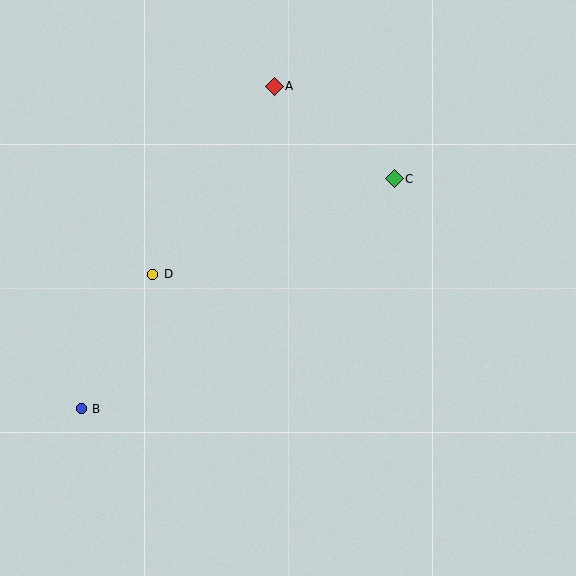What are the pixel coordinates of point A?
Point A is at (275, 86).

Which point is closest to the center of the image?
Point D at (153, 274) is closest to the center.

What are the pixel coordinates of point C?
Point C is at (394, 179).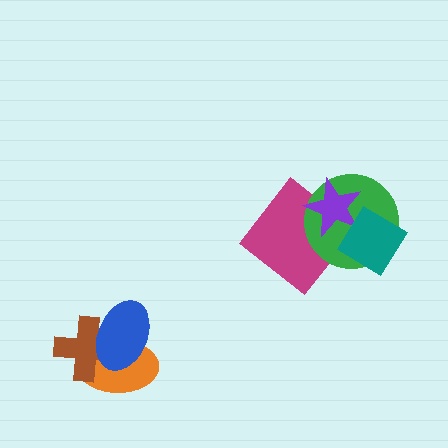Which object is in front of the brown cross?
The blue ellipse is in front of the brown cross.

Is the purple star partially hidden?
Yes, it is partially covered by another shape.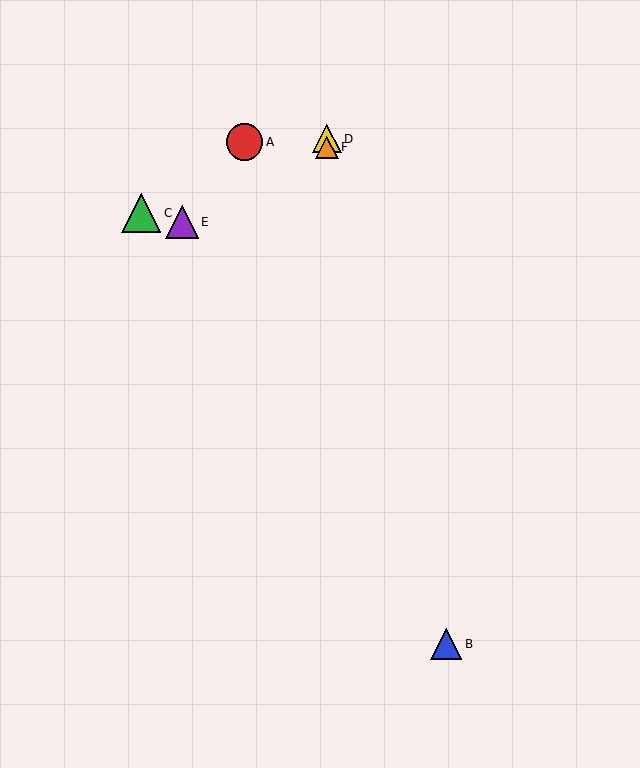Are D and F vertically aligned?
Yes, both are at x≈327.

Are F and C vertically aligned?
No, F is at x≈327 and C is at x≈141.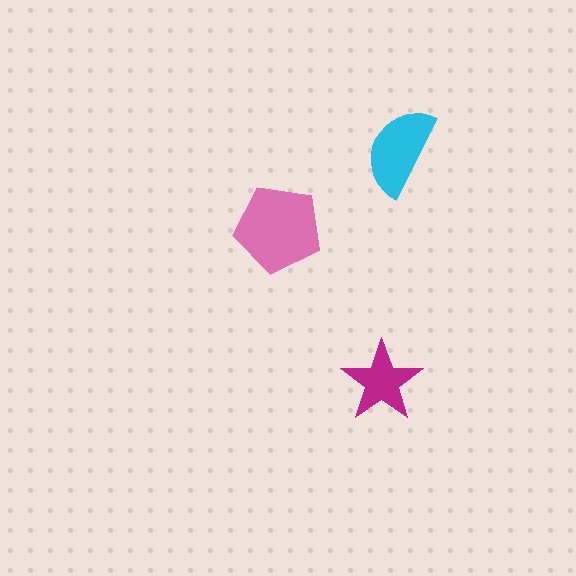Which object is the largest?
The pink pentagon.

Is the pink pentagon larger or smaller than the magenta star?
Larger.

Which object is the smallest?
The magenta star.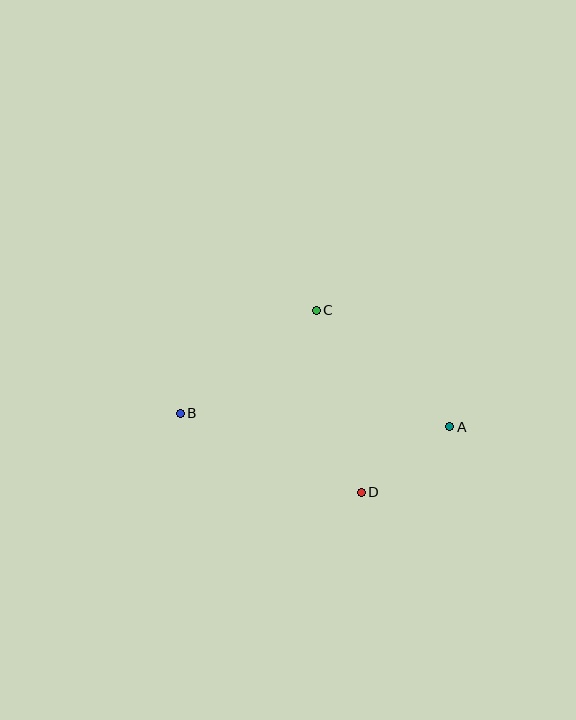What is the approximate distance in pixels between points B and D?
The distance between B and D is approximately 197 pixels.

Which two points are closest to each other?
Points A and D are closest to each other.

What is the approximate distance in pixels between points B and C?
The distance between B and C is approximately 171 pixels.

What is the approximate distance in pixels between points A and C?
The distance between A and C is approximately 177 pixels.